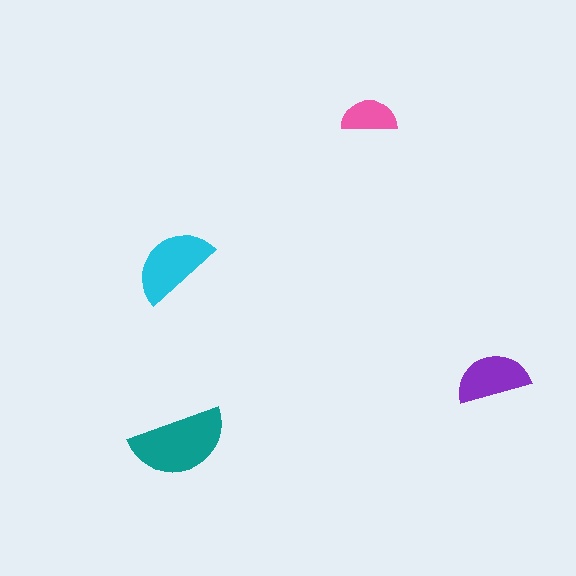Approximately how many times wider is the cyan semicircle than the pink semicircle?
About 1.5 times wider.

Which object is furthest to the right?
The purple semicircle is rightmost.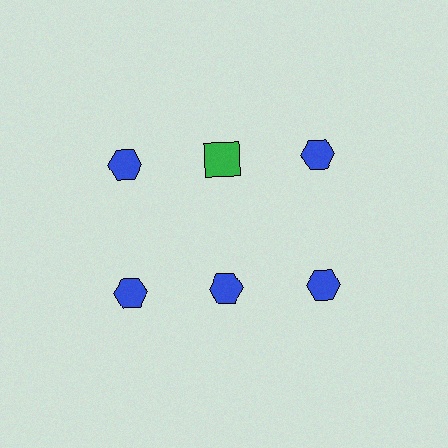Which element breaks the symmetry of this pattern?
The green square in the top row, second from left column breaks the symmetry. All other shapes are blue hexagons.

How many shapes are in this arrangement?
There are 6 shapes arranged in a grid pattern.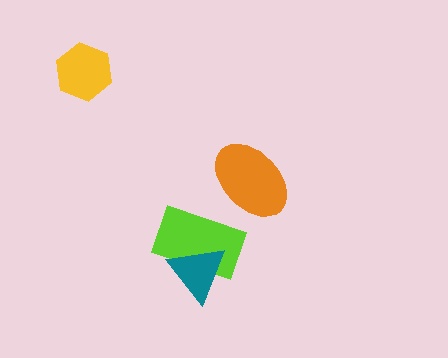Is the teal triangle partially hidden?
No, no other shape covers it.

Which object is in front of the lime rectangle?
The teal triangle is in front of the lime rectangle.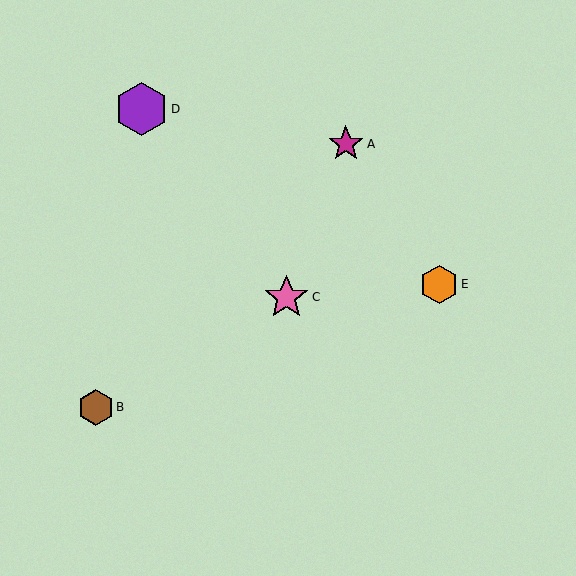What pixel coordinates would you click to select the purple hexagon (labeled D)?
Click at (141, 109) to select the purple hexagon D.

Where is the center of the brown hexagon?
The center of the brown hexagon is at (96, 407).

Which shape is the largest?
The purple hexagon (labeled D) is the largest.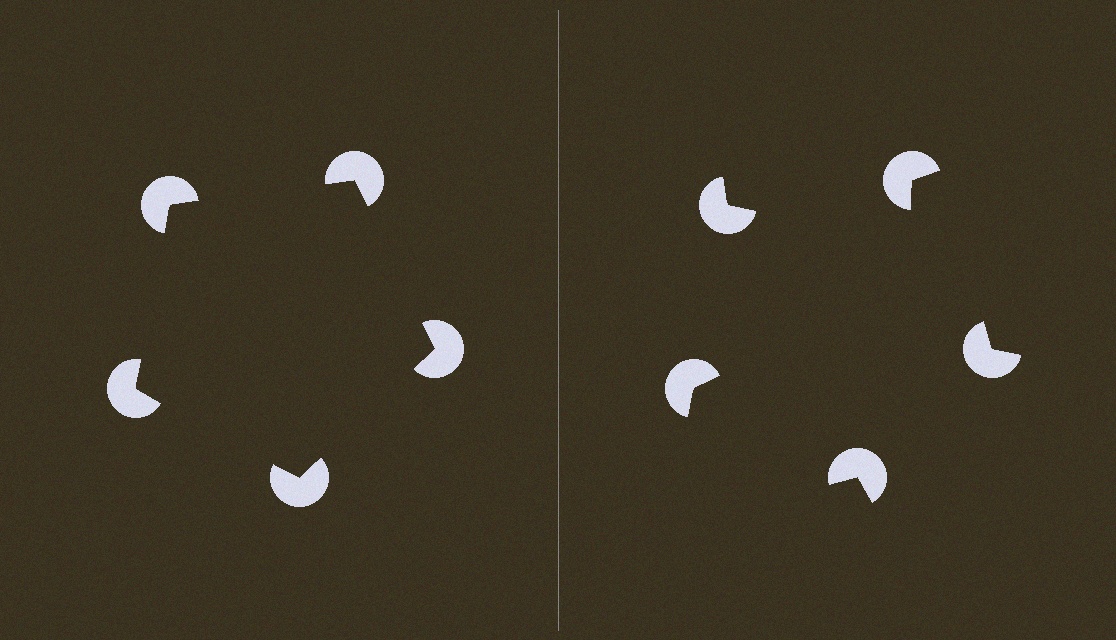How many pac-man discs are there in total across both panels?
10 — 5 on each side.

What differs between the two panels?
The pac-man discs are positioned identically on both sides; only the wedge orientations differ. On the left they align to a pentagon; on the right they are misaligned.